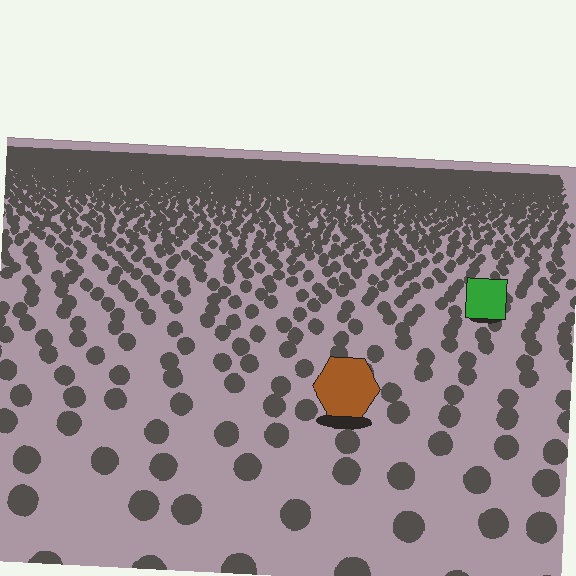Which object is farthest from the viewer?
The green square is farthest from the viewer. It appears smaller and the ground texture around it is denser.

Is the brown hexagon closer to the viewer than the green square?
Yes. The brown hexagon is closer — you can tell from the texture gradient: the ground texture is coarser near it.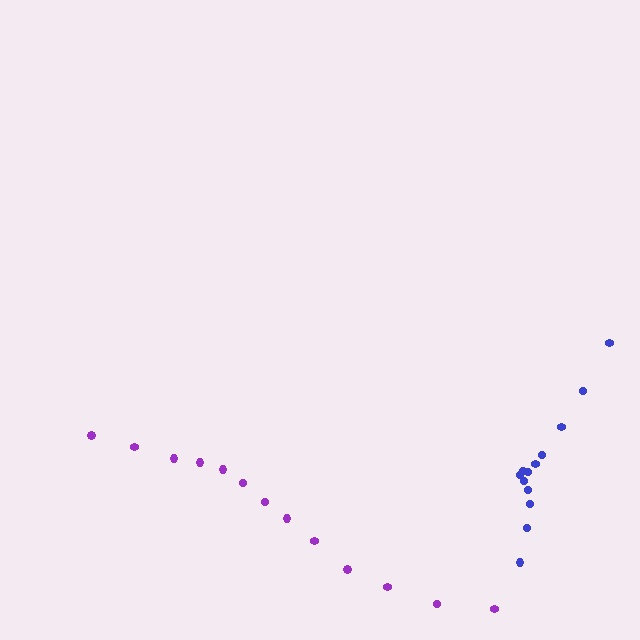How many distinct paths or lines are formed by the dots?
There are 2 distinct paths.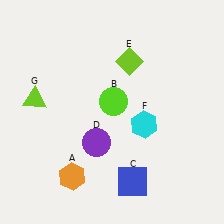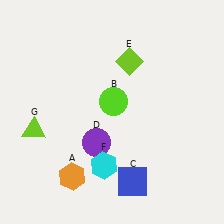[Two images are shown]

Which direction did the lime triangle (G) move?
The lime triangle (G) moved down.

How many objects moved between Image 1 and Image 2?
2 objects moved between the two images.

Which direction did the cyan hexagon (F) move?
The cyan hexagon (F) moved down.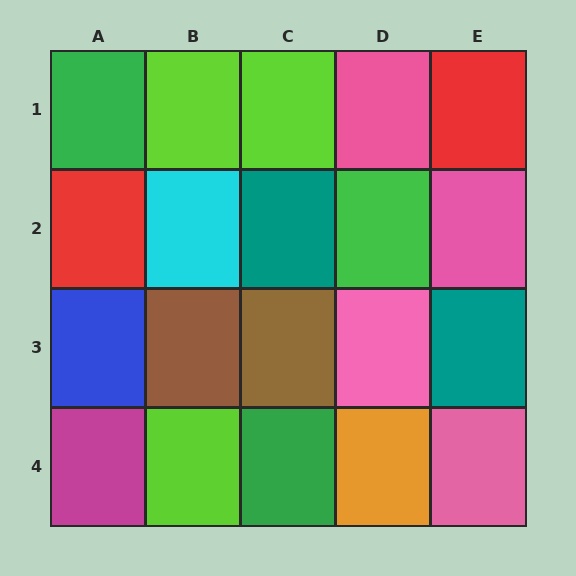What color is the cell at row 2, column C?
Teal.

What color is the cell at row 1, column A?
Green.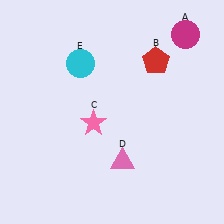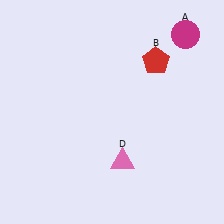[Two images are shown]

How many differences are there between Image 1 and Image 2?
There are 2 differences between the two images.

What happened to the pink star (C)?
The pink star (C) was removed in Image 2. It was in the bottom-left area of Image 1.